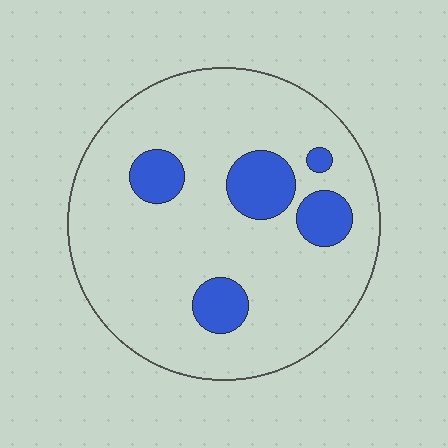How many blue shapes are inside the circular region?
5.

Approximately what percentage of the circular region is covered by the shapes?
Approximately 15%.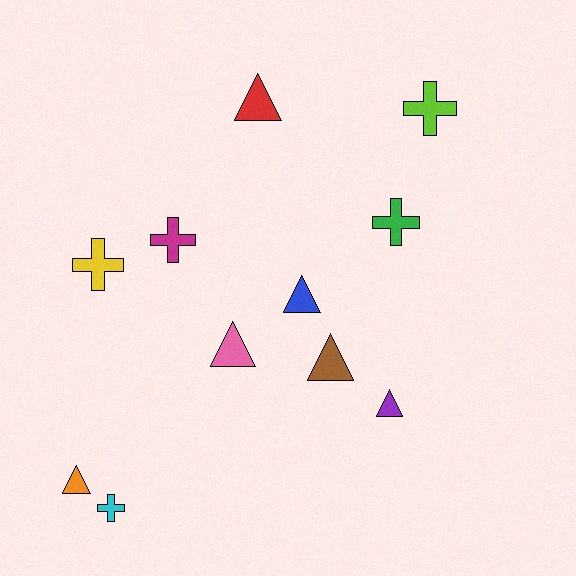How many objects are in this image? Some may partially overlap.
There are 11 objects.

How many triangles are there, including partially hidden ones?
There are 6 triangles.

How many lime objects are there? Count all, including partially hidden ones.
There is 1 lime object.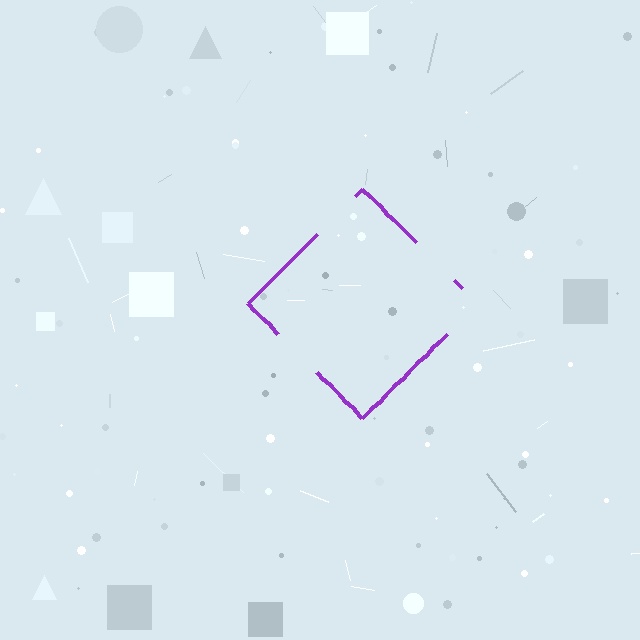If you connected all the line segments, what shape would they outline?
They would outline a diamond.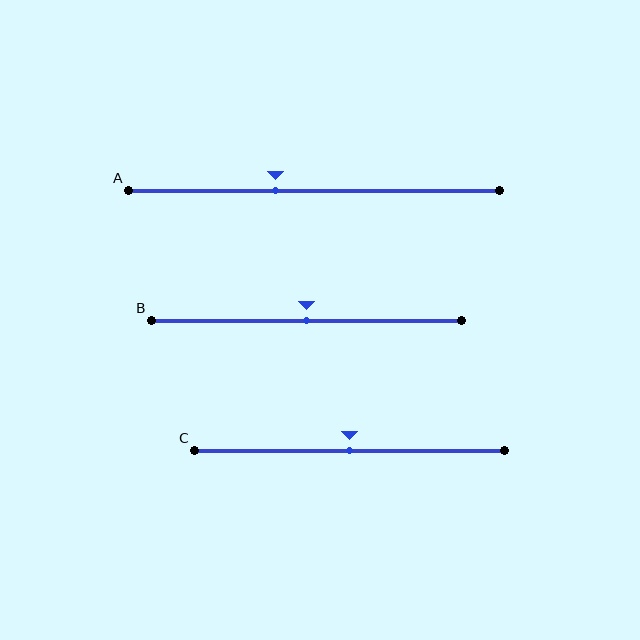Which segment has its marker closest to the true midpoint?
Segment B has its marker closest to the true midpoint.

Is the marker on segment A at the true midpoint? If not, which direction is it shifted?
No, the marker on segment A is shifted to the left by about 10% of the segment length.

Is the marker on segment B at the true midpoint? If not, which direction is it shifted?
Yes, the marker on segment B is at the true midpoint.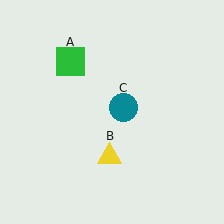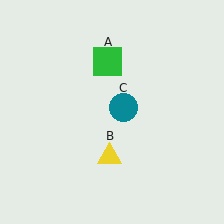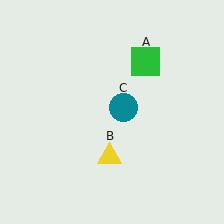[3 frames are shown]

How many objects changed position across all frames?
1 object changed position: green square (object A).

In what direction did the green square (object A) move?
The green square (object A) moved right.